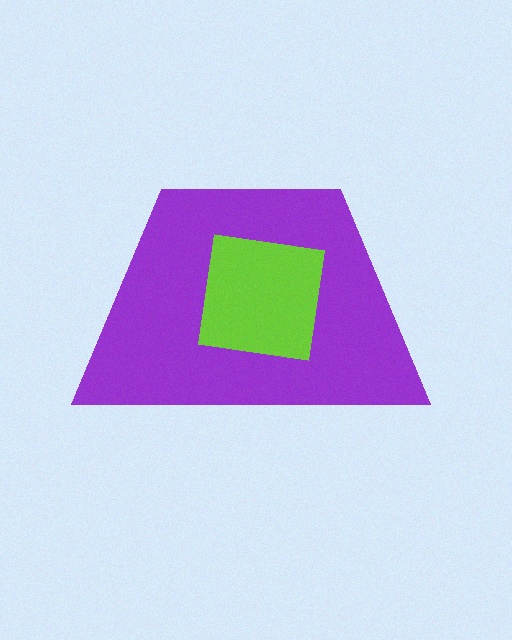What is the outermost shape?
The purple trapezoid.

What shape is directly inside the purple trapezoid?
The lime square.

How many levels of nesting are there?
2.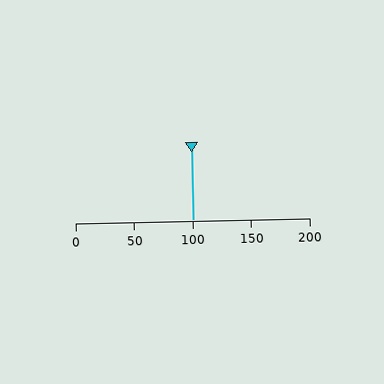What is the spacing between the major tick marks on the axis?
The major ticks are spaced 50 apart.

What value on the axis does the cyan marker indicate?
The marker indicates approximately 100.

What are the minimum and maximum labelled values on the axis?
The axis runs from 0 to 200.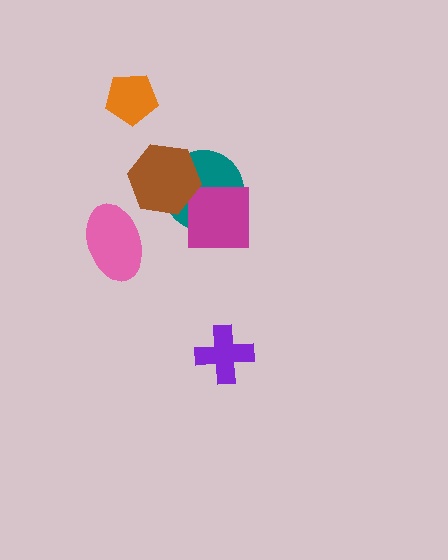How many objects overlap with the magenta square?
1 object overlaps with the magenta square.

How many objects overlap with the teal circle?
2 objects overlap with the teal circle.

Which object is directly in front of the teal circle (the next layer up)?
The magenta square is directly in front of the teal circle.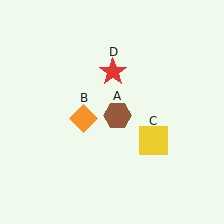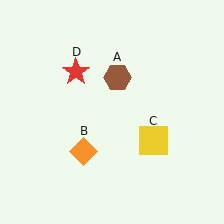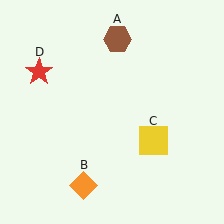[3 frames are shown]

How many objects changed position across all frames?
3 objects changed position: brown hexagon (object A), orange diamond (object B), red star (object D).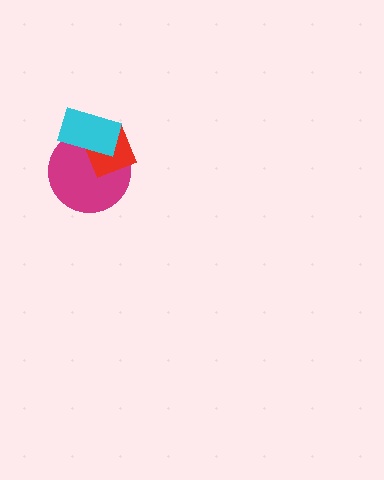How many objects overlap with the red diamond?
2 objects overlap with the red diamond.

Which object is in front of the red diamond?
The cyan rectangle is in front of the red diamond.